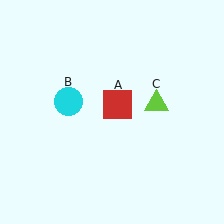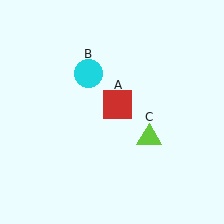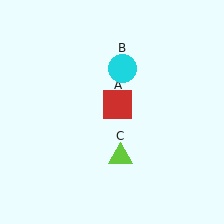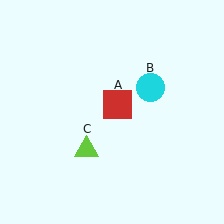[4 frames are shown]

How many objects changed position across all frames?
2 objects changed position: cyan circle (object B), lime triangle (object C).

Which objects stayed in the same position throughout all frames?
Red square (object A) remained stationary.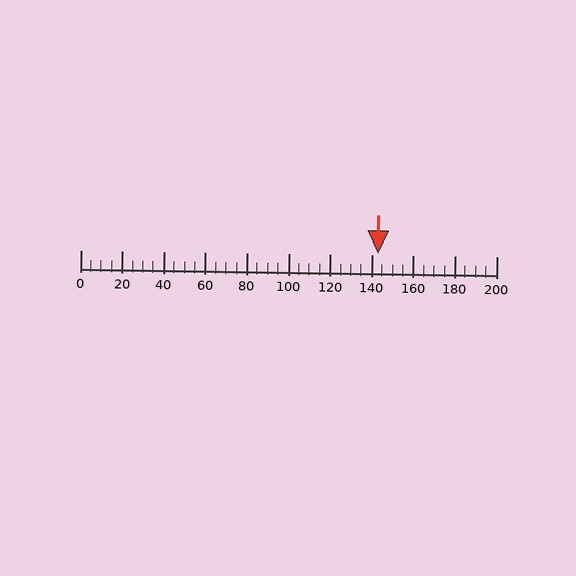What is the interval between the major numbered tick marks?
The major tick marks are spaced 20 units apart.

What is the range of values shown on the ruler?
The ruler shows values from 0 to 200.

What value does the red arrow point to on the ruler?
The red arrow points to approximately 143.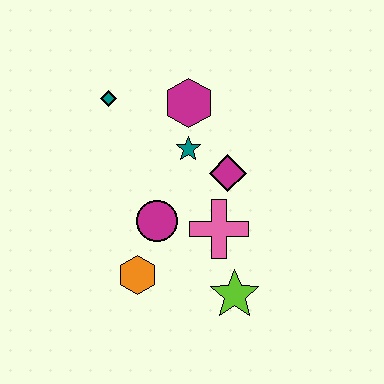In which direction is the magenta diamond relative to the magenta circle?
The magenta diamond is to the right of the magenta circle.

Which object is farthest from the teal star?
The lime star is farthest from the teal star.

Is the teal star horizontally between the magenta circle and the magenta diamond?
Yes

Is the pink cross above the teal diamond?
No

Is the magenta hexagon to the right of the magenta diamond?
No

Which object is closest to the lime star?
The pink cross is closest to the lime star.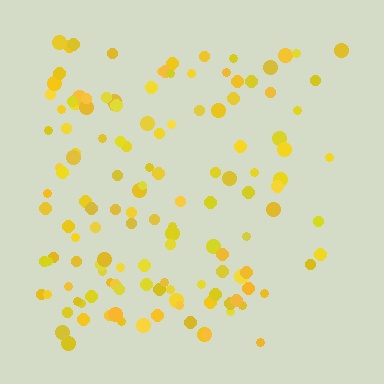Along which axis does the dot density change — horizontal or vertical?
Horizontal.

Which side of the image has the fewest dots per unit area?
The right.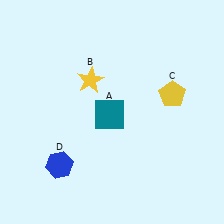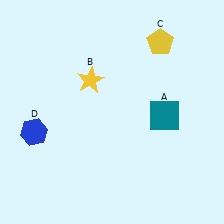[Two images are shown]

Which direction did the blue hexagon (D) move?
The blue hexagon (D) moved up.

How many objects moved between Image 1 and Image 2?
3 objects moved between the two images.